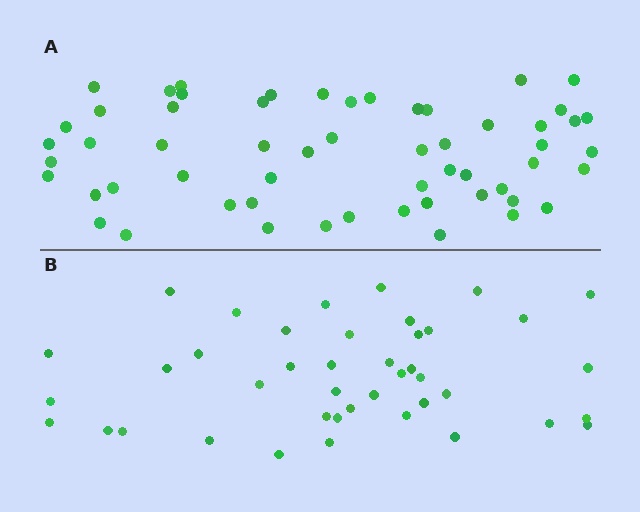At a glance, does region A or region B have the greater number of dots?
Region A (the top region) has more dots.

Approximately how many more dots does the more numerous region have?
Region A has approximately 15 more dots than region B.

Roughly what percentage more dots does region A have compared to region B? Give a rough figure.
About 35% more.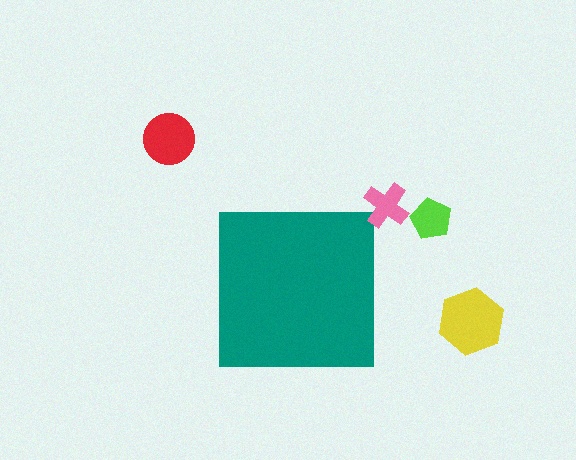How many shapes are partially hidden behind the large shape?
0 shapes are partially hidden.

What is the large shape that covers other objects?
A teal square.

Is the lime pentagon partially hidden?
No, the lime pentagon is fully visible.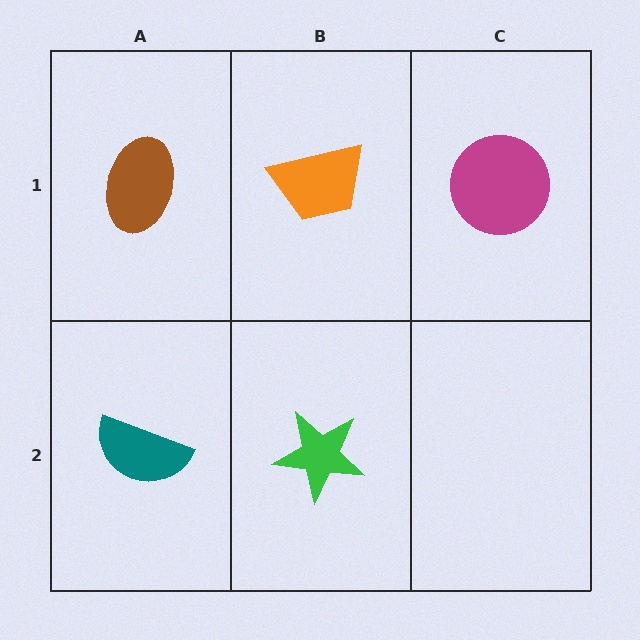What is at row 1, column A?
A brown ellipse.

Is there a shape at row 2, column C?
No, that cell is empty.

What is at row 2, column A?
A teal semicircle.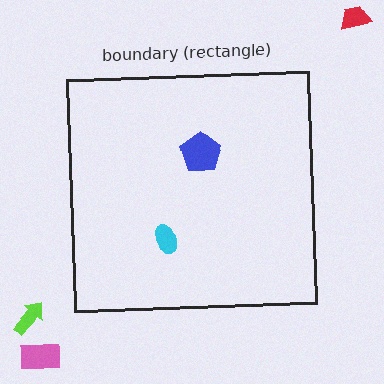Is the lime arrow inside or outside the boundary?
Outside.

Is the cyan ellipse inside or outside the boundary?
Inside.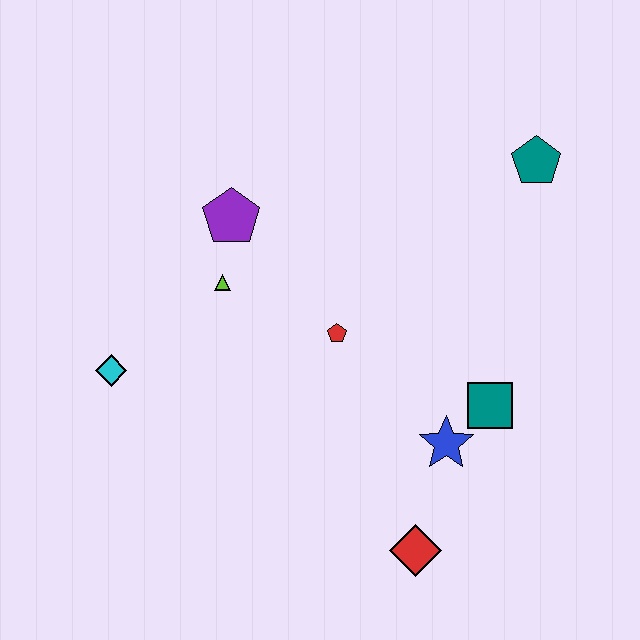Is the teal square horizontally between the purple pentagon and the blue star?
No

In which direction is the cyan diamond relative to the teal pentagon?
The cyan diamond is to the left of the teal pentagon.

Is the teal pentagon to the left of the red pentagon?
No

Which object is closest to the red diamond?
The blue star is closest to the red diamond.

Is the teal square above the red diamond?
Yes